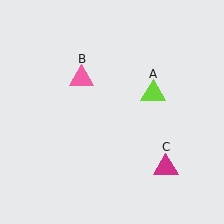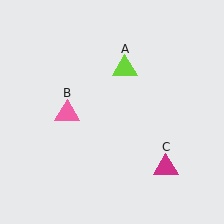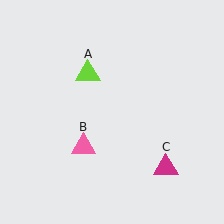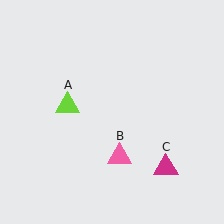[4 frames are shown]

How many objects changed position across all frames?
2 objects changed position: lime triangle (object A), pink triangle (object B).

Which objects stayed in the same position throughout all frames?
Magenta triangle (object C) remained stationary.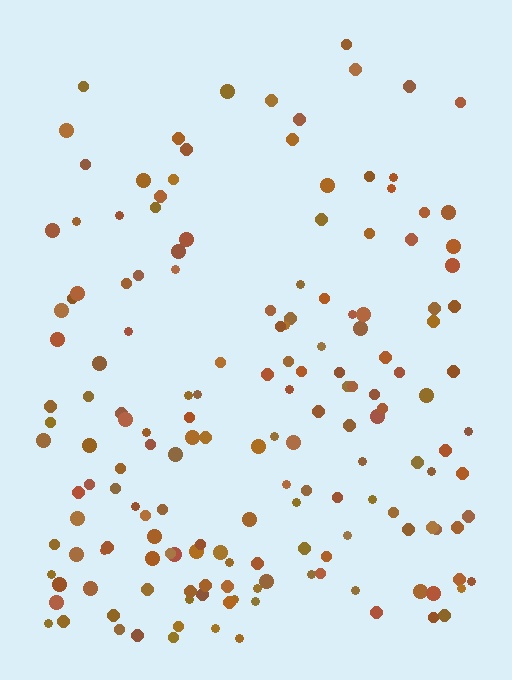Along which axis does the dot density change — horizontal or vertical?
Vertical.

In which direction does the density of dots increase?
From top to bottom, with the bottom side densest.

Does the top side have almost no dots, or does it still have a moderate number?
Still a moderate number, just noticeably fewer than the bottom.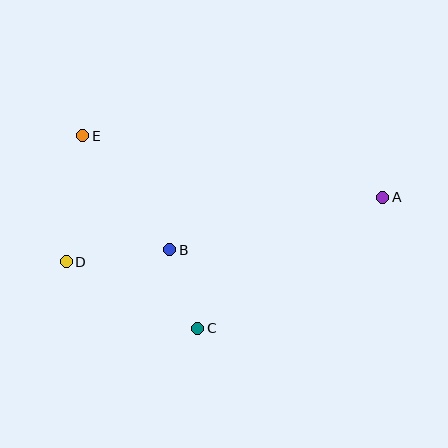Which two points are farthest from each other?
Points A and D are farthest from each other.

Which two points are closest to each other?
Points B and C are closest to each other.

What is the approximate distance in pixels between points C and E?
The distance between C and E is approximately 224 pixels.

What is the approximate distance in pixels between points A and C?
The distance between A and C is approximately 227 pixels.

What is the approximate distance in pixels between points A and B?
The distance between A and B is approximately 219 pixels.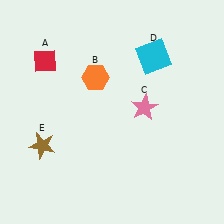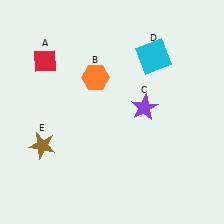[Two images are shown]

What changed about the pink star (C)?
In Image 1, C is pink. In Image 2, it changed to purple.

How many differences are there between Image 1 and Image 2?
There is 1 difference between the two images.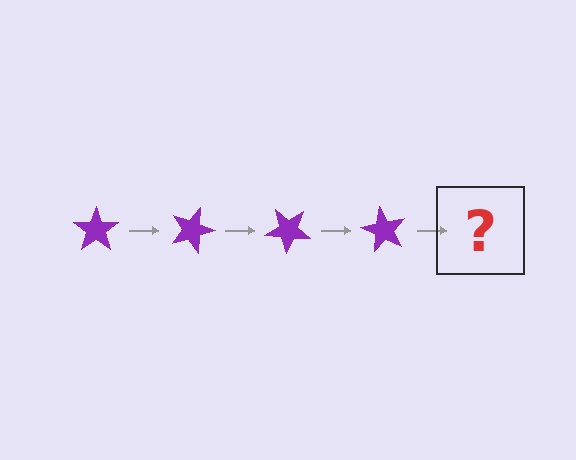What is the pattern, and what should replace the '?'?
The pattern is that the star rotates 20 degrees each step. The '?' should be a purple star rotated 80 degrees.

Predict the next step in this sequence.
The next step is a purple star rotated 80 degrees.